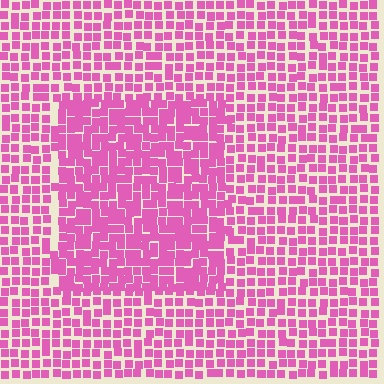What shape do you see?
I see a rectangle.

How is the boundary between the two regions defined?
The boundary is defined by a change in element density (approximately 1.5x ratio). All elements are the same color, size, and shape.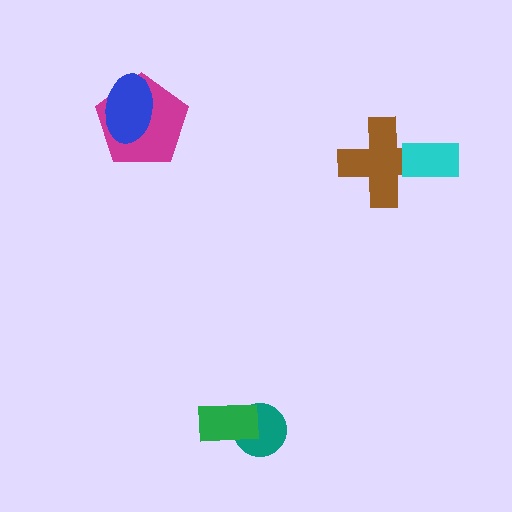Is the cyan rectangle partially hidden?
No, no other shape covers it.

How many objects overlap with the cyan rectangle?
1 object overlaps with the cyan rectangle.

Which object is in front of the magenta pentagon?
The blue ellipse is in front of the magenta pentagon.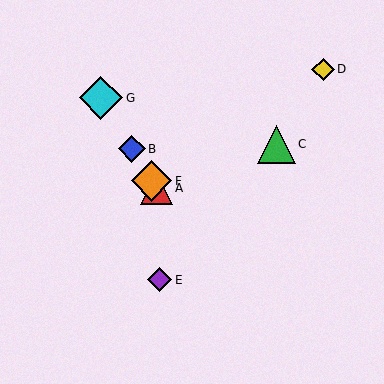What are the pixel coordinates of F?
Object F is at (152, 181).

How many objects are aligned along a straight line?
4 objects (A, B, F, G) are aligned along a straight line.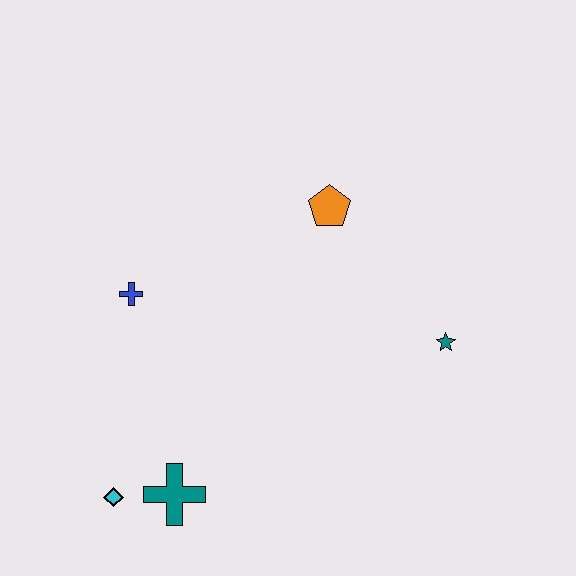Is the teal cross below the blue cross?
Yes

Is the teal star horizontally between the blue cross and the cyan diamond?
No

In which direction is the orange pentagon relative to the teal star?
The orange pentagon is above the teal star.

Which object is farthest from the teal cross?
The orange pentagon is farthest from the teal cross.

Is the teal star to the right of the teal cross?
Yes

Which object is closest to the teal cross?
The cyan diamond is closest to the teal cross.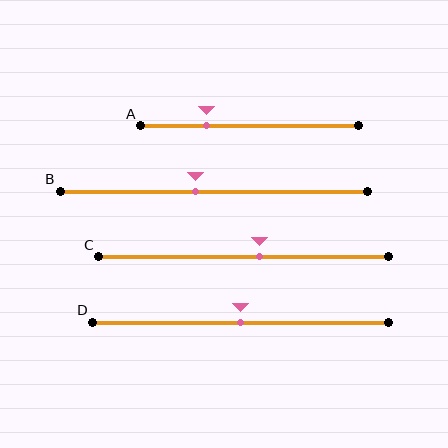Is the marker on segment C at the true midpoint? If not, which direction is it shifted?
No, the marker on segment C is shifted to the right by about 6% of the segment length.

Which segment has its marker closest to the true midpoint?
Segment D has its marker closest to the true midpoint.